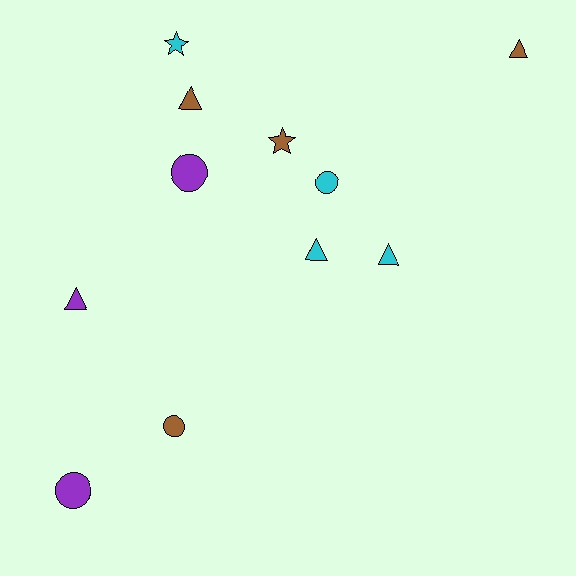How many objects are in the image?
There are 11 objects.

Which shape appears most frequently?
Triangle, with 5 objects.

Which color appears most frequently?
Brown, with 4 objects.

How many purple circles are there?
There are 2 purple circles.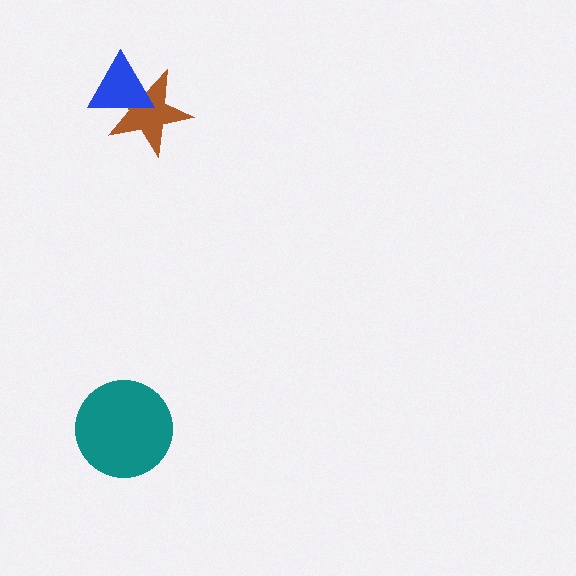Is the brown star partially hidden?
Yes, it is partially covered by another shape.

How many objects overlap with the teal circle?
0 objects overlap with the teal circle.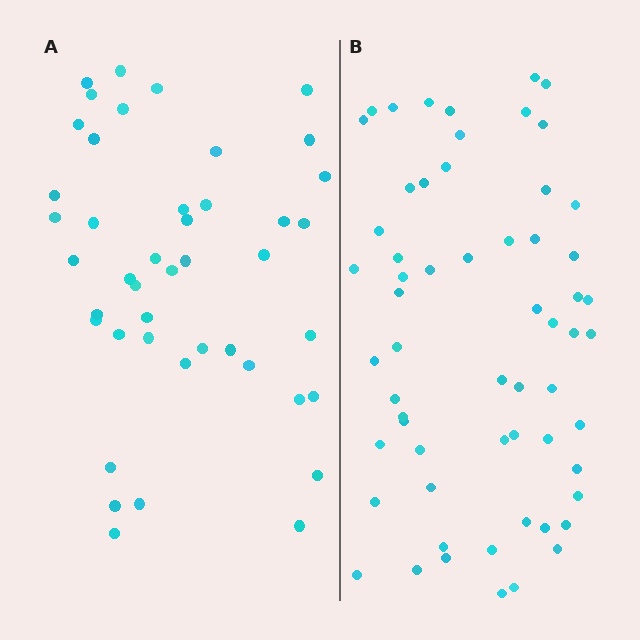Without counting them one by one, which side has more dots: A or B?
Region B (the right region) has more dots.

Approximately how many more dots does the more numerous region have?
Region B has approximately 15 more dots than region A.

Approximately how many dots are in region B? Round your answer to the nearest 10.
About 60 dots.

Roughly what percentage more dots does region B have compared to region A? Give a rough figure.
About 35% more.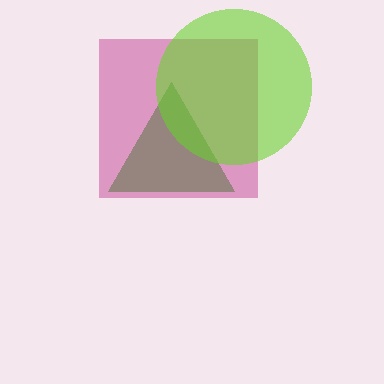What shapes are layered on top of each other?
The layered shapes are: a green triangle, a magenta square, a lime circle.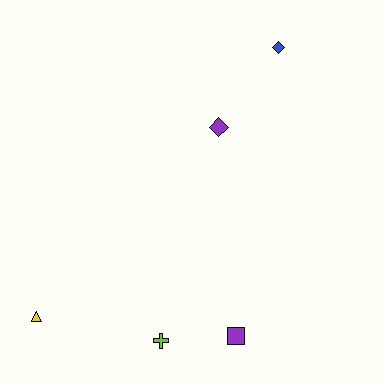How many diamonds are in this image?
There are 2 diamonds.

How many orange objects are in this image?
There are no orange objects.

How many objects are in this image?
There are 5 objects.